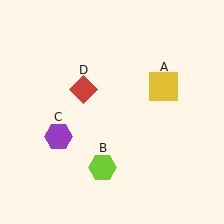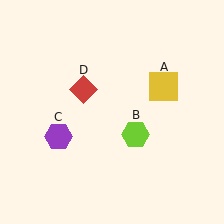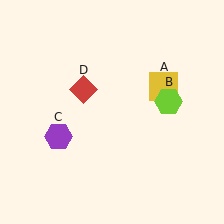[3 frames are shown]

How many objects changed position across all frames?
1 object changed position: lime hexagon (object B).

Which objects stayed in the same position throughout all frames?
Yellow square (object A) and purple hexagon (object C) and red diamond (object D) remained stationary.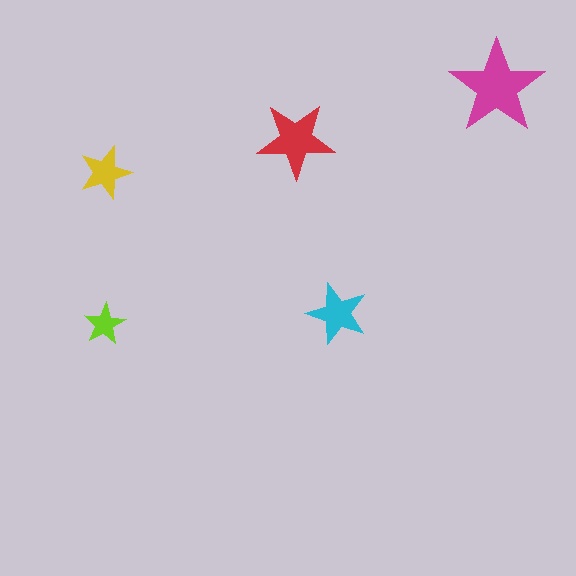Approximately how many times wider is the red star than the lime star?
About 2 times wider.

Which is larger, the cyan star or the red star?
The red one.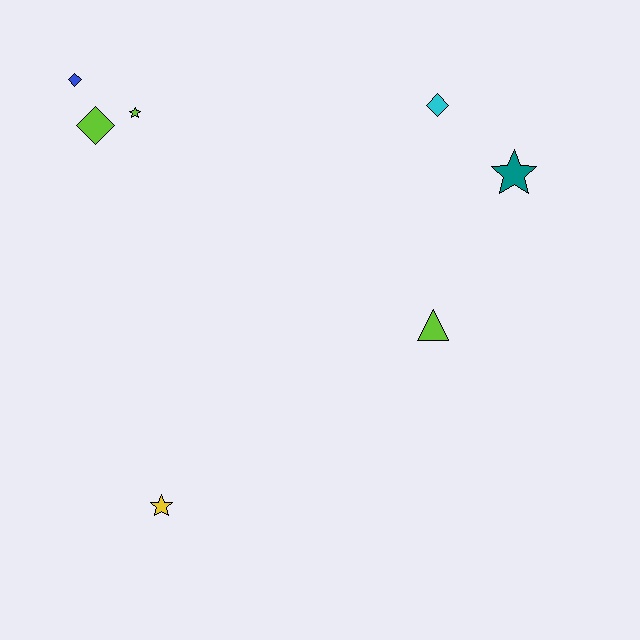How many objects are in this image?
There are 7 objects.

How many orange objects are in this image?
There are no orange objects.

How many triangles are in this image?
There is 1 triangle.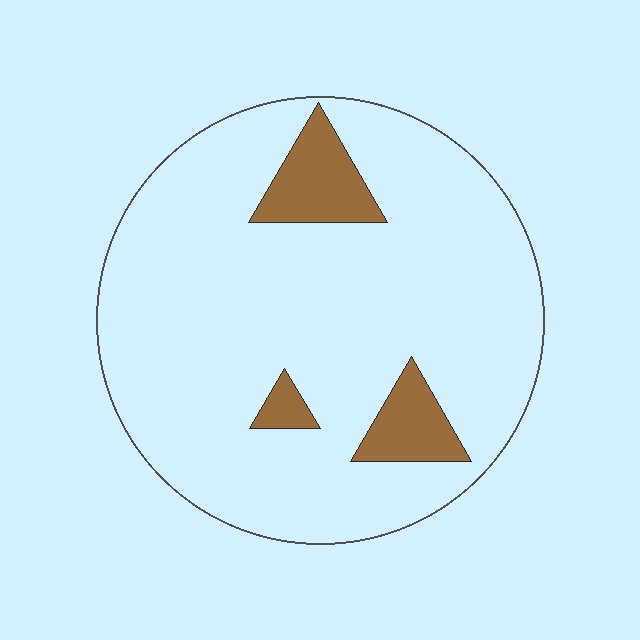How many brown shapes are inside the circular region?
3.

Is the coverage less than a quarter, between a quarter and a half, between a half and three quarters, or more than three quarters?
Less than a quarter.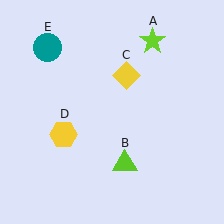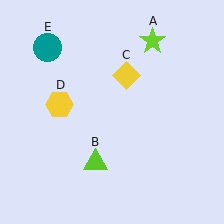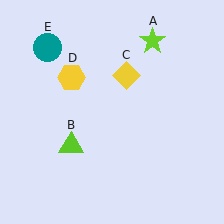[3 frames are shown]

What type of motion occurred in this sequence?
The lime triangle (object B), yellow hexagon (object D) rotated clockwise around the center of the scene.